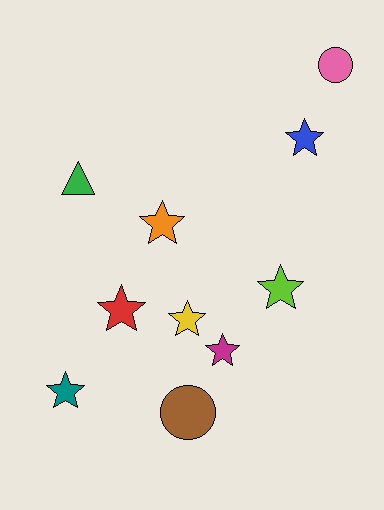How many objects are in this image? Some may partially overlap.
There are 10 objects.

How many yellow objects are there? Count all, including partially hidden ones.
There is 1 yellow object.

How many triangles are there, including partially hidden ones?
There is 1 triangle.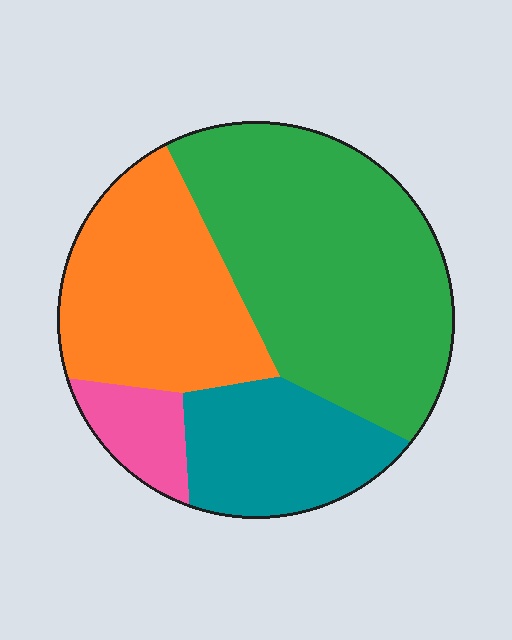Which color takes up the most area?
Green, at roughly 45%.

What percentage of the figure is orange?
Orange takes up about one quarter (1/4) of the figure.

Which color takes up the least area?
Pink, at roughly 5%.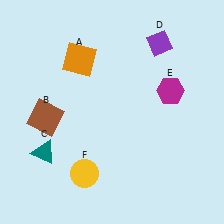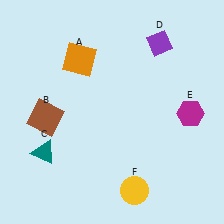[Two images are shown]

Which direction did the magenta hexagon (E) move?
The magenta hexagon (E) moved down.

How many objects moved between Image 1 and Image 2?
2 objects moved between the two images.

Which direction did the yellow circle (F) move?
The yellow circle (F) moved right.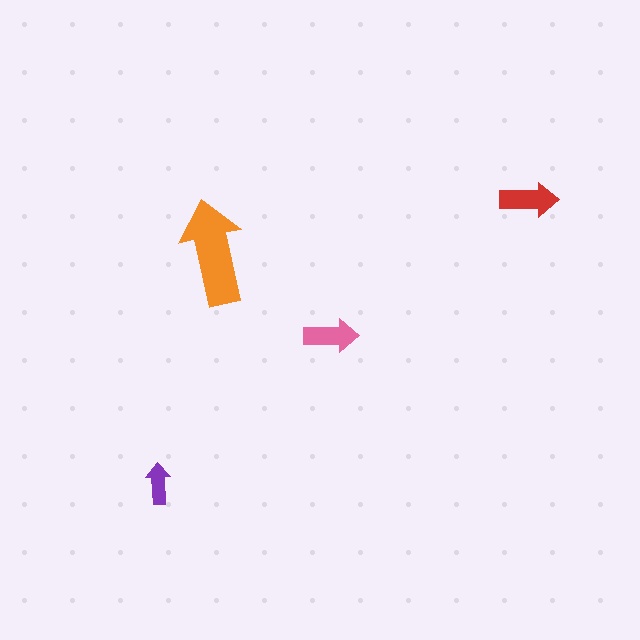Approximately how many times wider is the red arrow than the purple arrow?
About 1.5 times wider.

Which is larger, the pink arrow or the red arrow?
The red one.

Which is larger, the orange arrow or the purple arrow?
The orange one.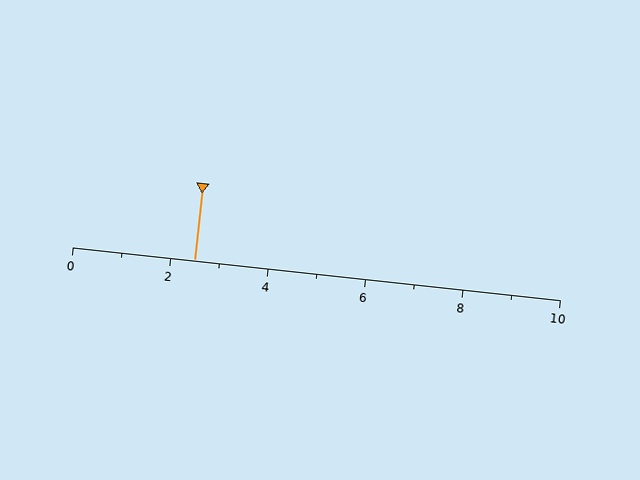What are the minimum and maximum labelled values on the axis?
The axis runs from 0 to 10.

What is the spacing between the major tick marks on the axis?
The major ticks are spaced 2 apart.